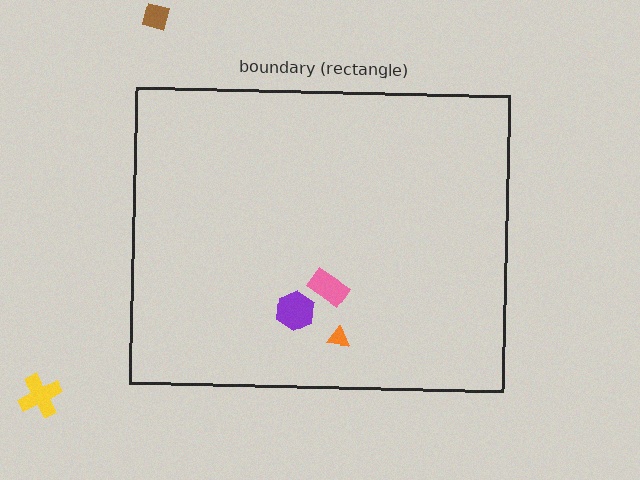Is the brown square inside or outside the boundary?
Outside.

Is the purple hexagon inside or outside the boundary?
Inside.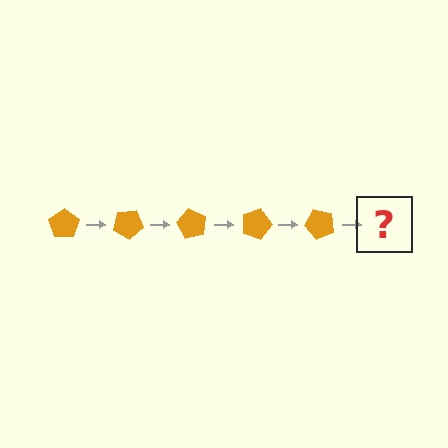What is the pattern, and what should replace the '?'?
The pattern is that the pentagon rotates 30 degrees each step. The '?' should be an orange pentagon rotated 150 degrees.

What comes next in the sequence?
The next element should be an orange pentagon rotated 150 degrees.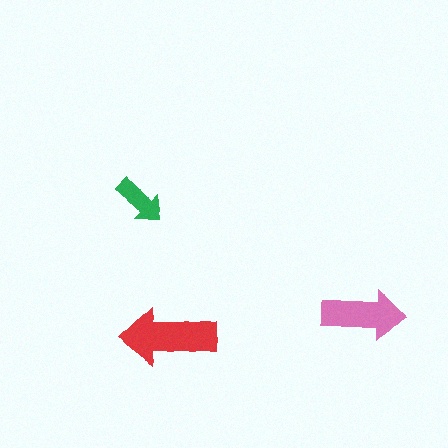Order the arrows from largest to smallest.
the red one, the pink one, the green one.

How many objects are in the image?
There are 3 objects in the image.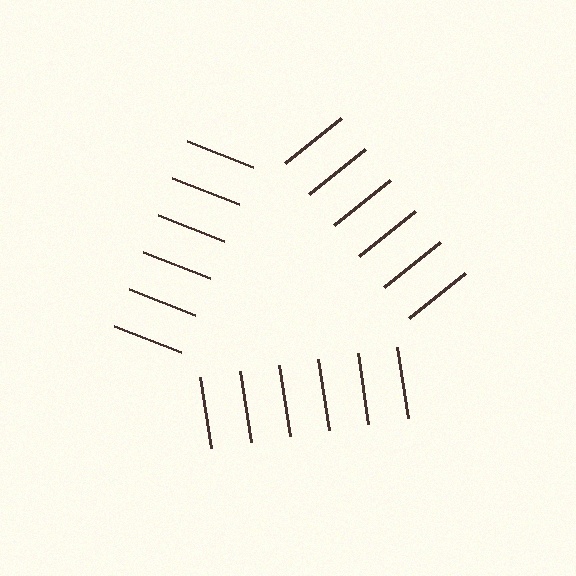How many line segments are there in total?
18 — 6 along each of the 3 edges.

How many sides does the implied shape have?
3 sides — the line-ends trace a triangle.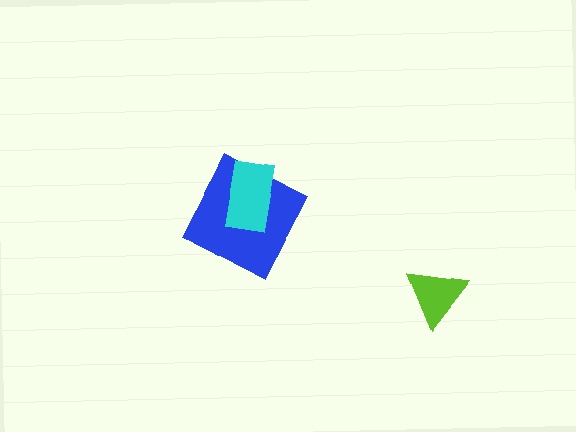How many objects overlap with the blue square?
1 object overlaps with the blue square.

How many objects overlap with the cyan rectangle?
1 object overlaps with the cyan rectangle.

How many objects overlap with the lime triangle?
0 objects overlap with the lime triangle.